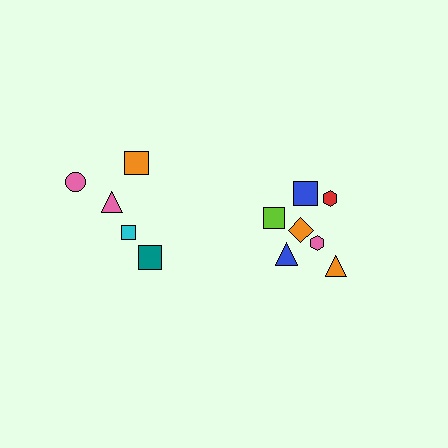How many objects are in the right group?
There are 7 objects.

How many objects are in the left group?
There are 5 objects.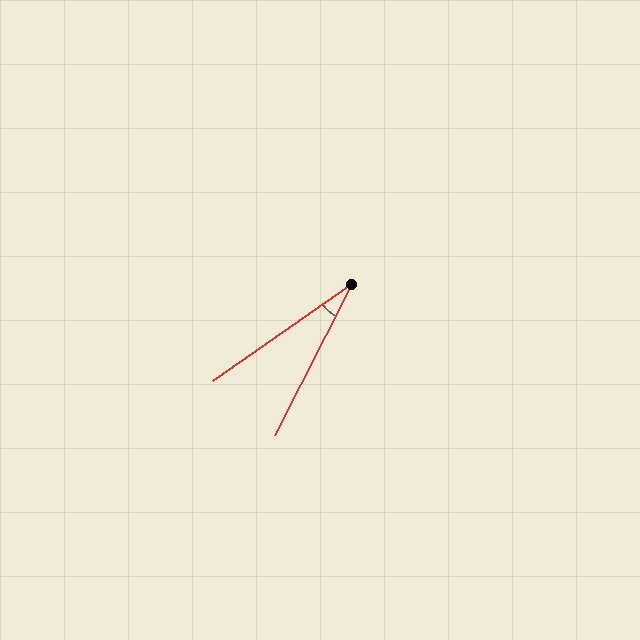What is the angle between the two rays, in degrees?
Approximately 28 degrees.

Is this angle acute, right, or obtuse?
It is acute.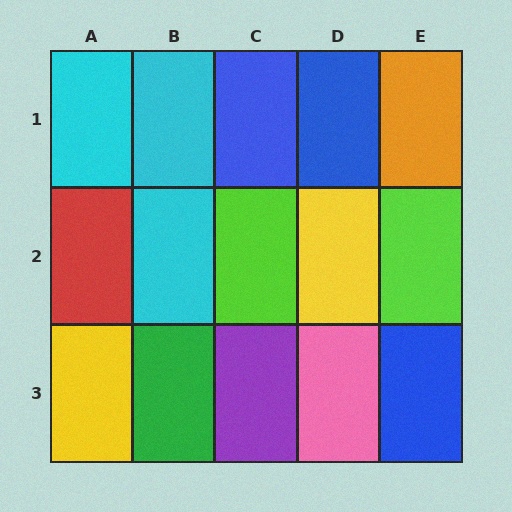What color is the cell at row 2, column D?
Yellow.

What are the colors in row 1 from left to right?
Cyan, cyan, blue, blue, orange.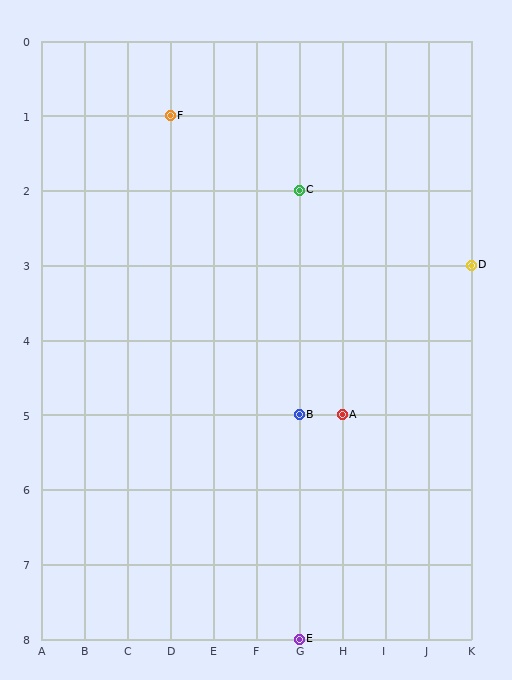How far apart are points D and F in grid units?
Points D and F are 7 columns and 2 rows apart (about 7.3 grid units diagonally).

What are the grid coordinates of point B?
Point B is at grid coordinates (G, 5).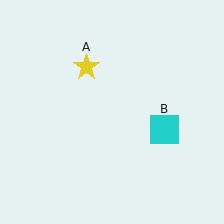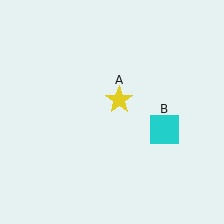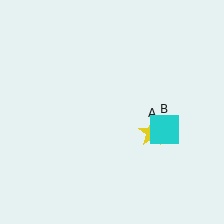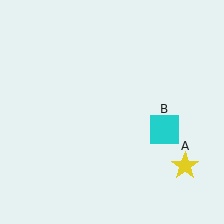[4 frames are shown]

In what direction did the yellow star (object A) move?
The yellow star (object A) moved down and to the right.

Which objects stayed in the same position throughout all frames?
Cyan square (object B) remained stationary.